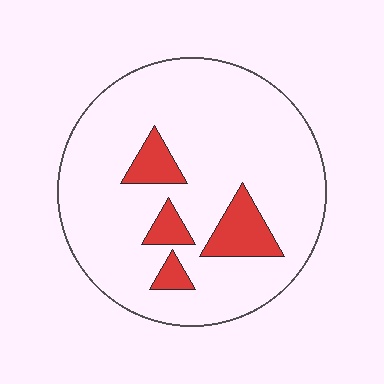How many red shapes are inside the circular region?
4.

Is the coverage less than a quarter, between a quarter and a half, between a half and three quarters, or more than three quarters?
Less than a quarter.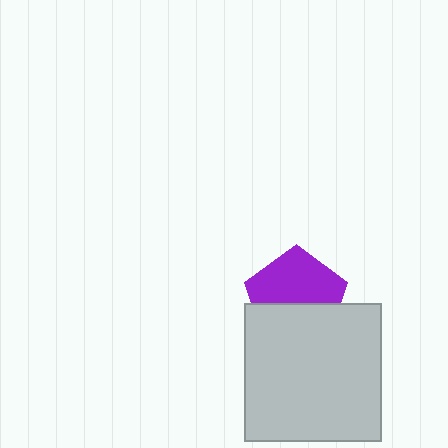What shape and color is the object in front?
The object in front is a light gray square.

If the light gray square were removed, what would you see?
You would see the complete purple pentagon.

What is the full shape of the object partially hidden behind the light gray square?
The partially hidden object is a purple pentagon.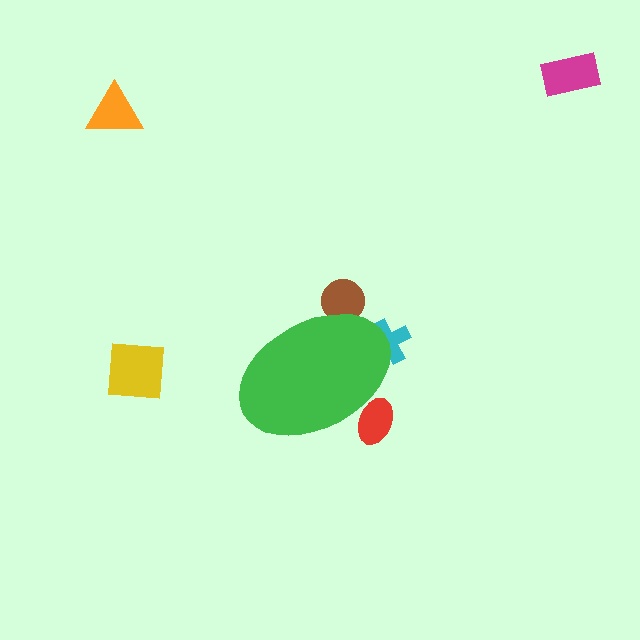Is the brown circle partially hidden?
Yes, the brown circle is partially hidden behind the green ellipse.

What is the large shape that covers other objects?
A green ellipse.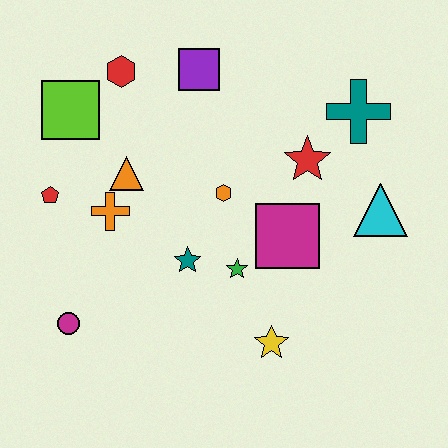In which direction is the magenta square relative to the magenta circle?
The magenta square is to the right of the magenta circle.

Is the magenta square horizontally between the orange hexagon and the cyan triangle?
Yes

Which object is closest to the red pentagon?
The orange cross is closest to the red pentagon.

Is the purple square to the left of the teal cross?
Yes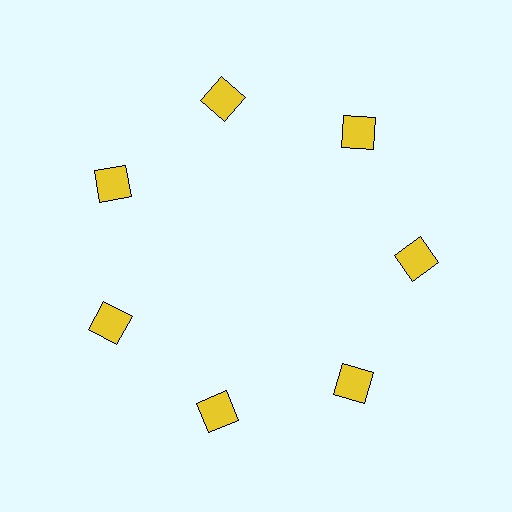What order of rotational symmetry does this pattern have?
This pattern has 7-fold rotational symmetry.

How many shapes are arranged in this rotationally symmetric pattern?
There are 7 shapes, arranged in 7 groups of 1.